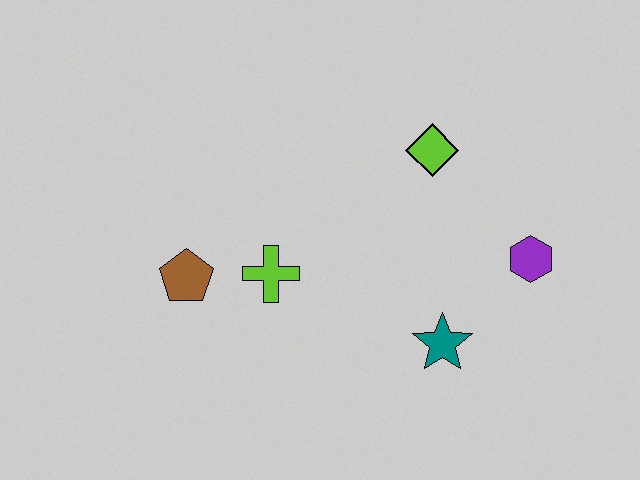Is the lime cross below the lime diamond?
Yes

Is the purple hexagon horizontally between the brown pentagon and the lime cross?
No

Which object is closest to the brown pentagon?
The lime cross is closest to the brown pentagon.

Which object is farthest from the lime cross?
The purple hexagon is farthest from the lime cross.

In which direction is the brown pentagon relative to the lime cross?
The brown pentagon is to the left of the lime cross.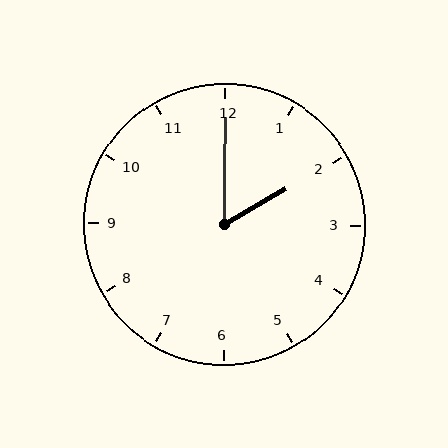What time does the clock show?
2:00.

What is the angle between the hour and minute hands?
Approximately 60 degrees.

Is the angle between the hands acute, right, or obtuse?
It is acute.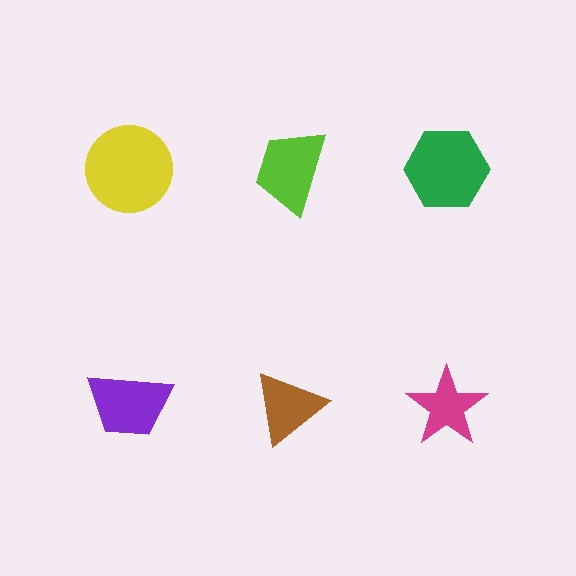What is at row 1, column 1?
A yellow circle.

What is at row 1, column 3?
A green hexagon.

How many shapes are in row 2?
3 shapes.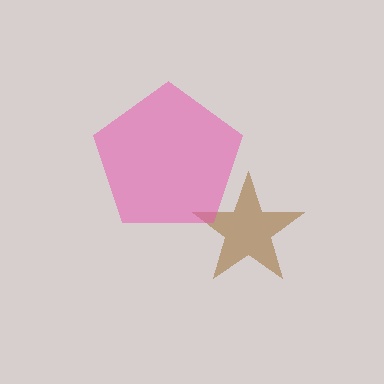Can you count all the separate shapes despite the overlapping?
Yes, there are 2 separate shapes.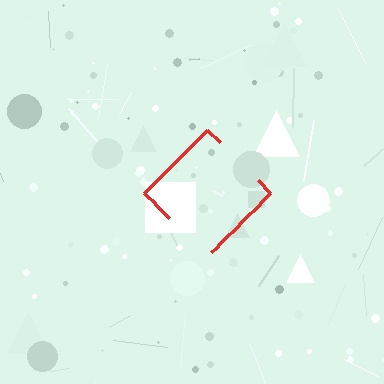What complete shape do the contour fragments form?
The contour fragments form a diamond.